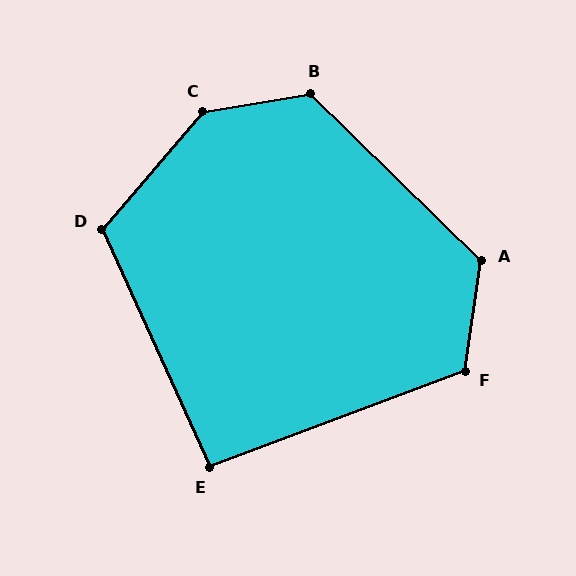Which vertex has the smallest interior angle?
E, at approximately 94 degrees.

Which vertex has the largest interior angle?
C, at approximately 140 degrees.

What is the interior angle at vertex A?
Approximately 126 degrees (obtuse).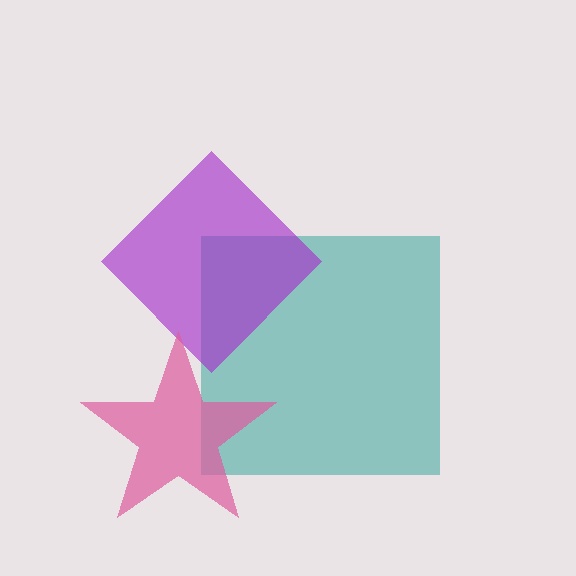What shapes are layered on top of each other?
The layered shapes are: a teal square, a purple diamond, a pink star.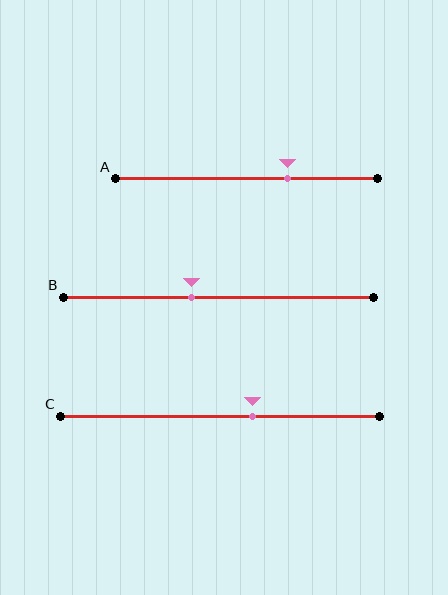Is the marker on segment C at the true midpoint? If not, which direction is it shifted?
No, the marker on segment C is shifted to the right by about 10% of the segment length.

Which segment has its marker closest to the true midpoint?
Segment B has its marker closest to the true midpoint.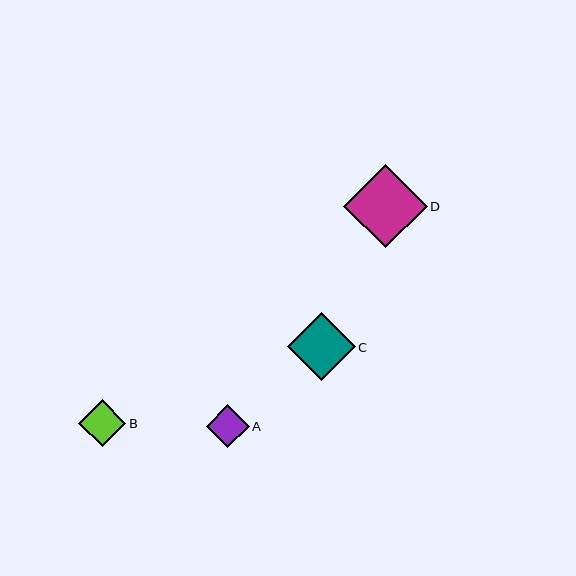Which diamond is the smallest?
Diamond A is the smallest with a size of approximately 43 pixels.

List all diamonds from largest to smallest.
From largest to smallest: D, C, B, A.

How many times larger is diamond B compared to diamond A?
Diamond B is approximately 1.1 times the size of diamond A.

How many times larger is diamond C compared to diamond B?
Diamond C is approximately 1.4 times the size of diamond B.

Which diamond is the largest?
Diamond D is the largest with a size of approximately 84 pixels.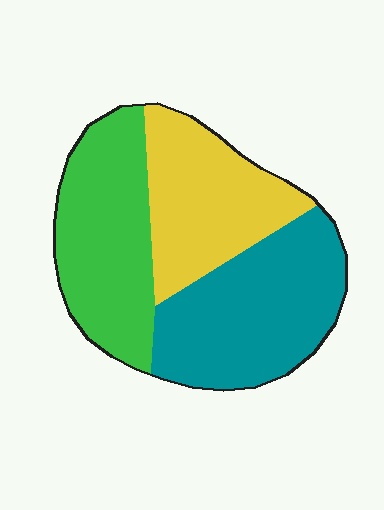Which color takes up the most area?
Teal, at roughly 40%.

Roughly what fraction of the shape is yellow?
Yellow covers roughly 30% of the shape.